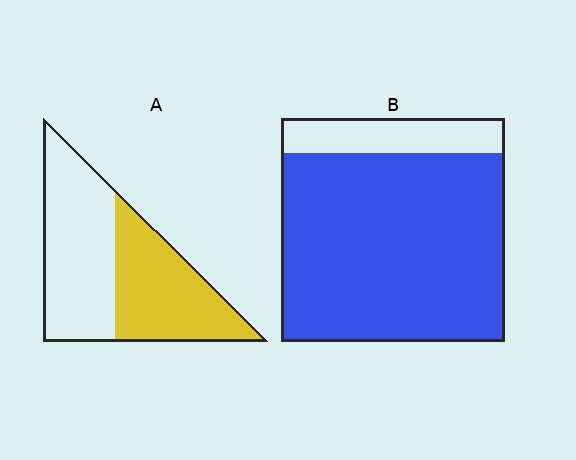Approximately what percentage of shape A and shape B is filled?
A is approximately 45% and B is approximately 85%.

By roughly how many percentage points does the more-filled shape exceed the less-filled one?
By roughly 40 percentage points (B over A).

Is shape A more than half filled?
Roughly half.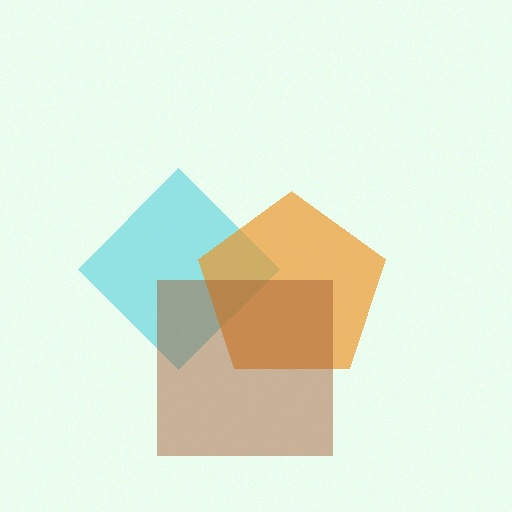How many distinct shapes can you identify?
There are 3 distinct shapes: a cyan diamond, an orange pentagon, a brown square.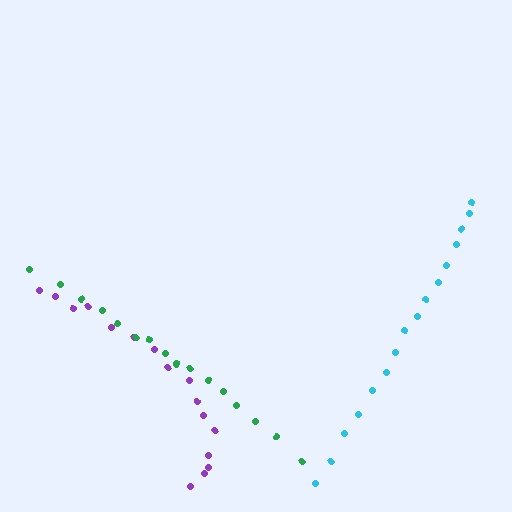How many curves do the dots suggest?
There are 3 distinct paths.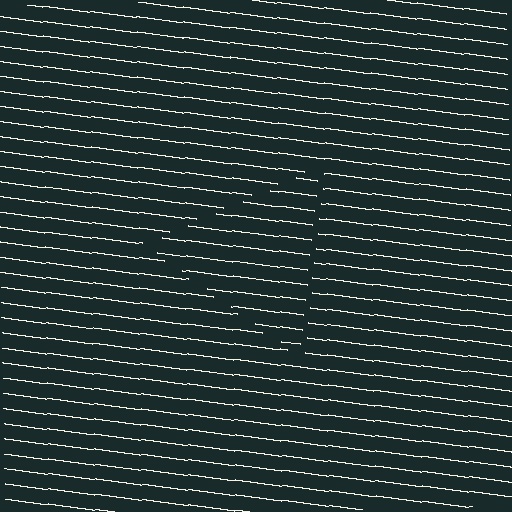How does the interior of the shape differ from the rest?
The interior of the shape contains the same grating, shifted by half a period — the contour is defined by the phase discontinuity where line-ends from the inner and outer gratings abut.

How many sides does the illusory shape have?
3 sides — the line-ends trace a triangle.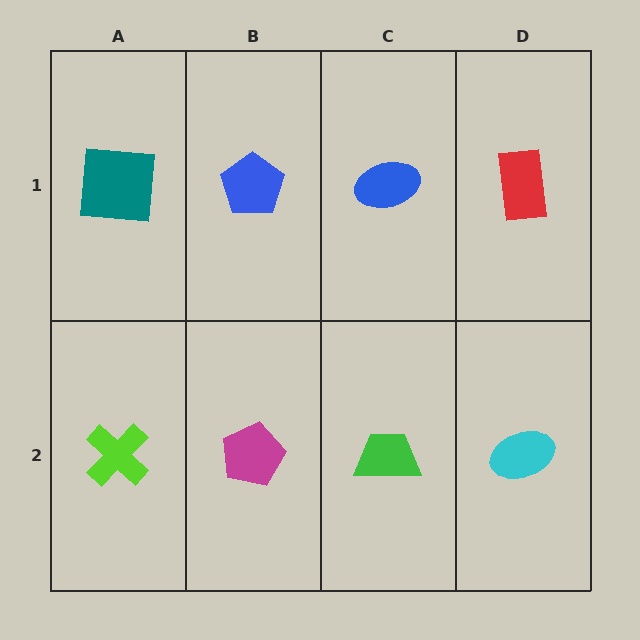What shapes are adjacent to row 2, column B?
A blue pentagon (row 1, column B), a lime cross (row 2, column A), a green trapezoid (row 2, column C).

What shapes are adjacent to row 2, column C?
A blue ellipse (row 1, column C), a magenta pentagon (row 2, column B), a cyan ellipse (row 2, column D).